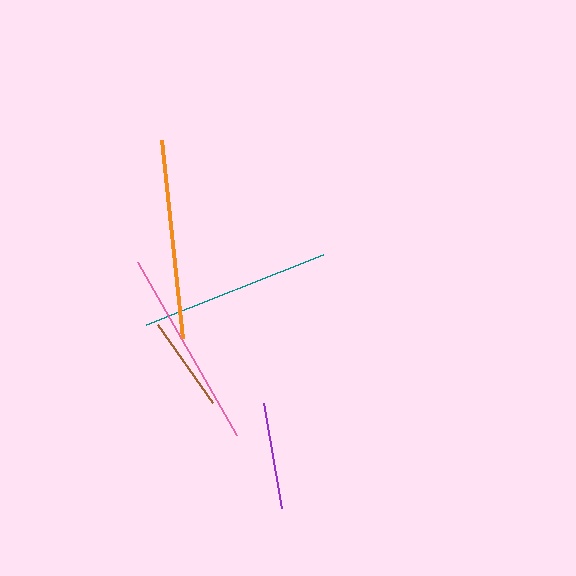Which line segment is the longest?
The pink line is the longest at approximately 199 pixels.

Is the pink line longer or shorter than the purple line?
The pink line is longer than the purple line.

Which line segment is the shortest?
The brown line is the shortest at approximately 95 pixels.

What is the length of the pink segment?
The pink segment is approximately 199 pixels long.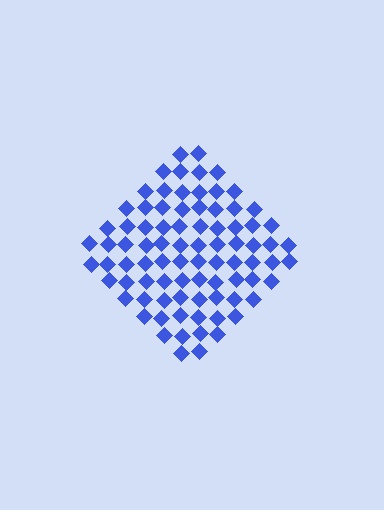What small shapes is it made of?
It is made of small diamonds.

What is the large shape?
The large shape is a diamond.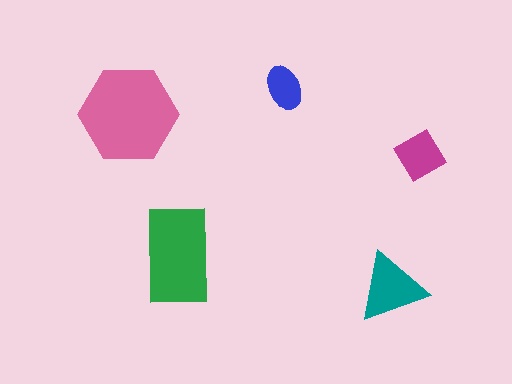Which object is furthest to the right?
The magenta diamond is rightmost.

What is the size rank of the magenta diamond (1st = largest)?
4th.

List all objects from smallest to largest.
The blue ellipse, the magenta diamond, the teal triangle, the green rectangle, the pink hexagon.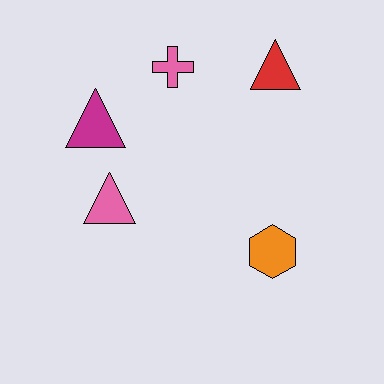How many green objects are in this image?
There are no green objects.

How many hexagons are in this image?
There is 1 hexagon.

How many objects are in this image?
There are 5 objects.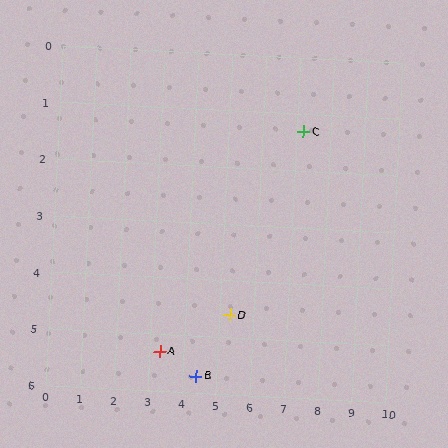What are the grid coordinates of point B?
Point B is at approximately (4.4, 5.7).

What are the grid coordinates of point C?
Point C is at approximately (7.2, 1.3).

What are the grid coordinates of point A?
Point A is at approximately (3.3, 5.3).